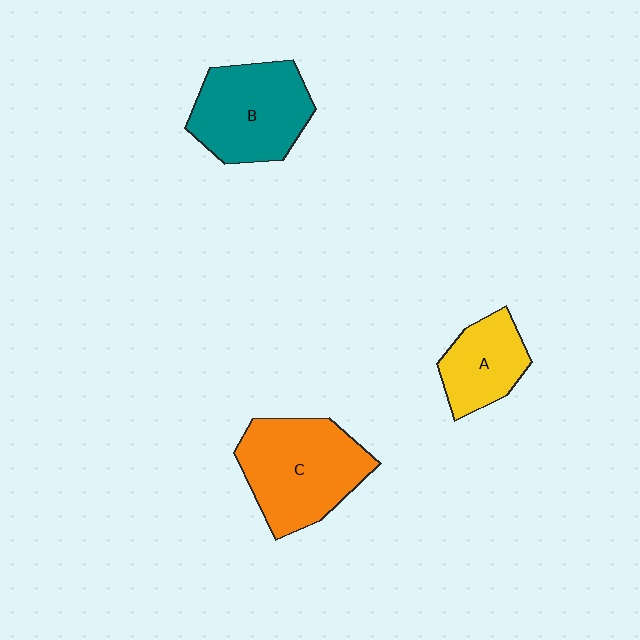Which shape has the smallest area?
Shape A (yellow).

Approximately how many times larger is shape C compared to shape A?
Approximately 1.8 times.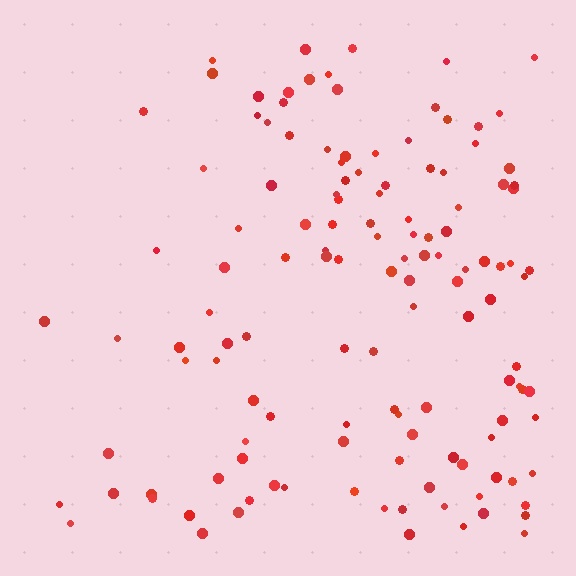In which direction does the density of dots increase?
From left to right, with the right side densest.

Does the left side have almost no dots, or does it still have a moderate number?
Still a moderate number, just noticeably fewer than the right.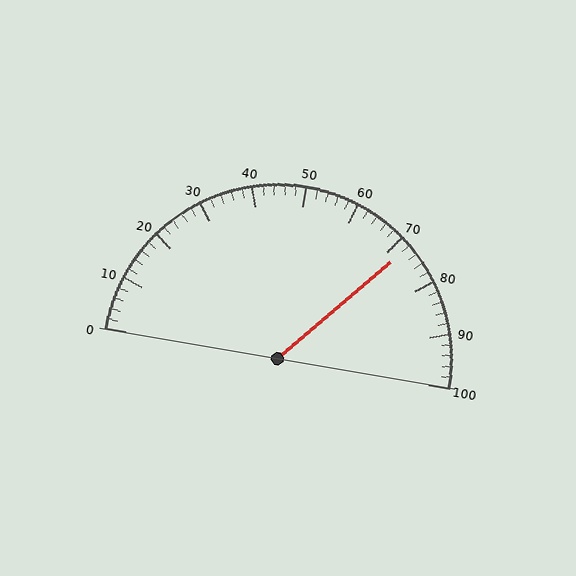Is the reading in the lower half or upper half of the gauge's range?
The reading is in the upper half of the range (0 to 100).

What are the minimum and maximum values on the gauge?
The gauge ranges from 0 to 100.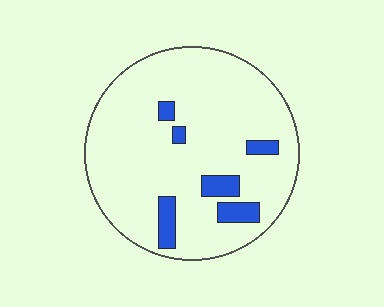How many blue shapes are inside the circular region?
6.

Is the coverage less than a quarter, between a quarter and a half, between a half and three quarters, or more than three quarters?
Less than a quarter.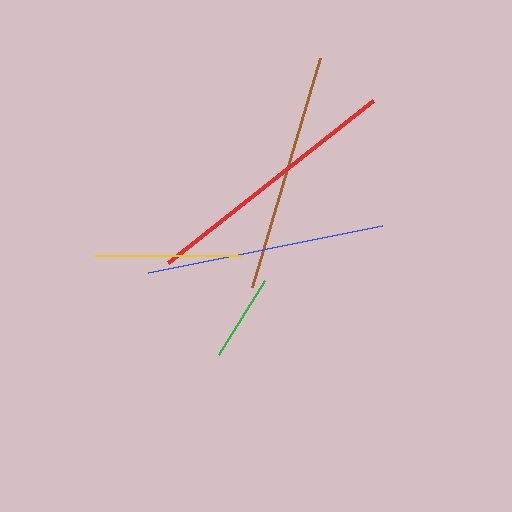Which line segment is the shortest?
The green line is the shortest at approximately 87 pixels.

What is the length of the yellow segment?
The yellow segment is approximately 146 pixels long.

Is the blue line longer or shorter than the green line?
The blue line is longer than the green line.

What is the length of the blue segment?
The blue segment is approximately 239 pixels long.